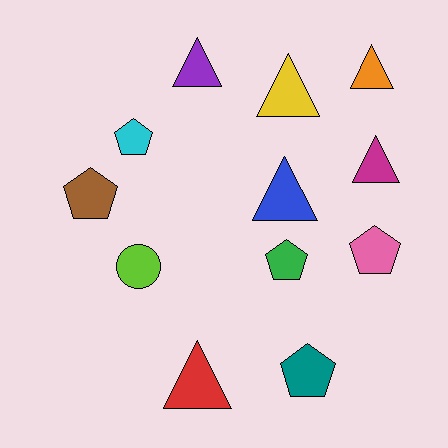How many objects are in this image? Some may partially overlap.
There are 12 objects.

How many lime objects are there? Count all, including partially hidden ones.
There is 1 lime object.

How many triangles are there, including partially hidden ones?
There are 6 triangles.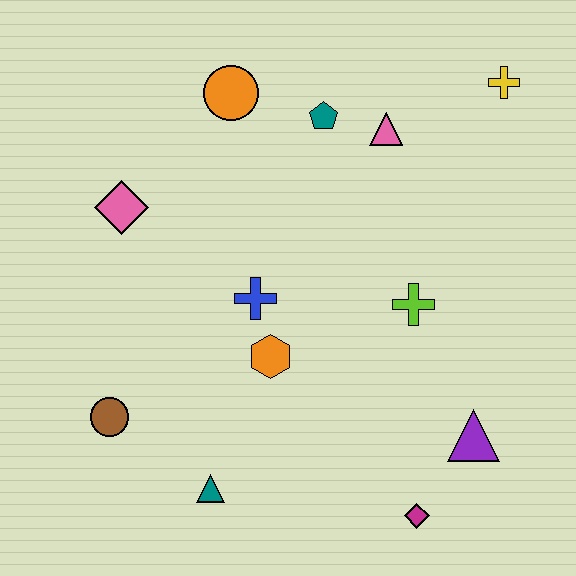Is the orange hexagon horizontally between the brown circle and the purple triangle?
Yes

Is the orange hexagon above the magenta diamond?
Yes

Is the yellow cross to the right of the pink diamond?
Yes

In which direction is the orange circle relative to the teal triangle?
The orange circle is above the teal triangle.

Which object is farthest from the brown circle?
The yellow cross is farthest from the brown circle.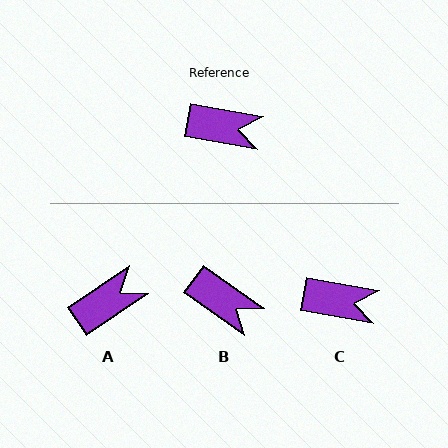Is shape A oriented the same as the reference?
No, it is off by about 44 degrees.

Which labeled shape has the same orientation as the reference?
C.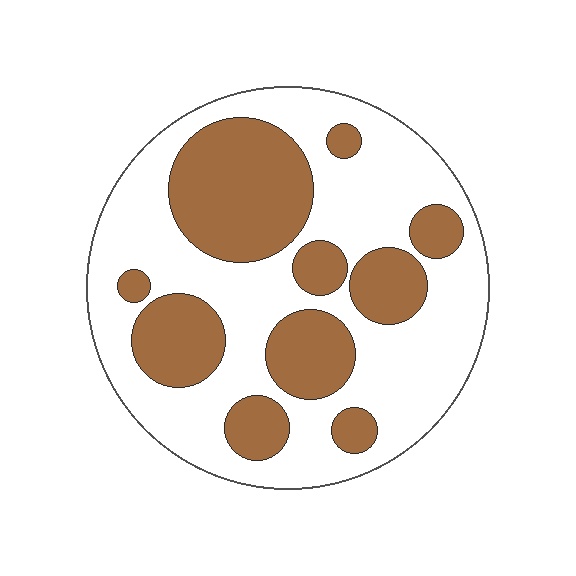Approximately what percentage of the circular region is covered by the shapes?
Approximately 35%.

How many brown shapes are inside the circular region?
10.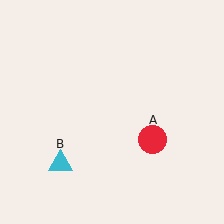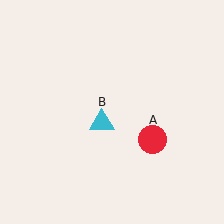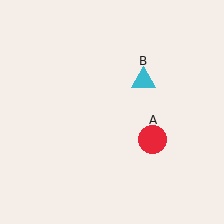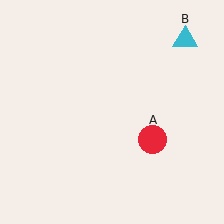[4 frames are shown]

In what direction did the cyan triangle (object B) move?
The cyan triangle (object B) moved up and to the right.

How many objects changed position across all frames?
1 object changed position: cyan triangle (object B).